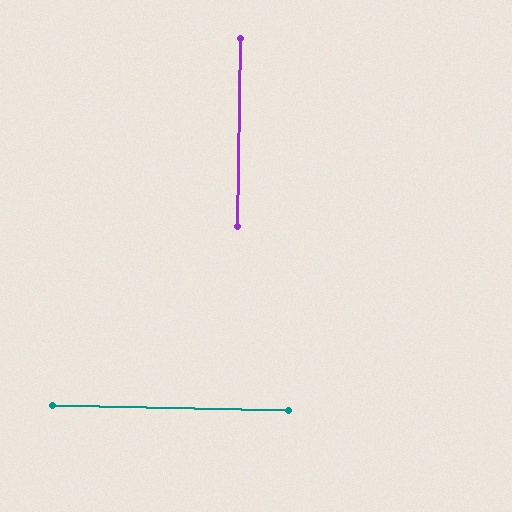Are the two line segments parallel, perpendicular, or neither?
Perpendicular — they meet at approximately 90°.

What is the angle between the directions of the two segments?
Approximately 90 degrees.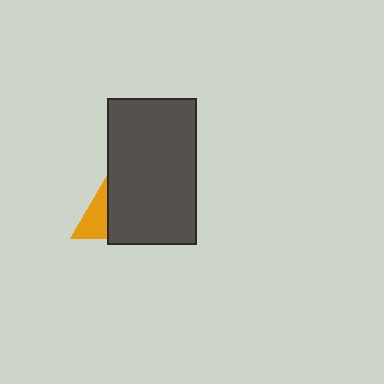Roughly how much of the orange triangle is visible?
A small part of it is visible (roughly 34%).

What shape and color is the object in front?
The object in front is a dark gray rectangle.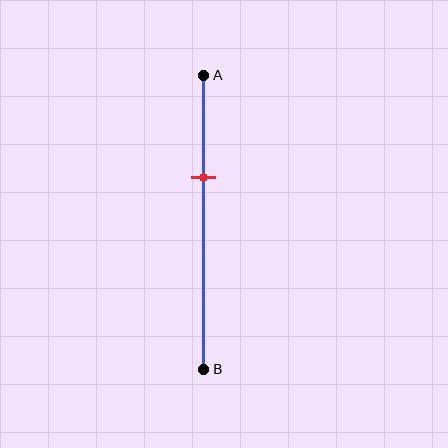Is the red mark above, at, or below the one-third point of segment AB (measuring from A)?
The red mark is approximately at the one-third point of segment AB.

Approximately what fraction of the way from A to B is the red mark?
The red mark is approximately 35% of the way from A to B.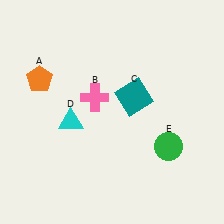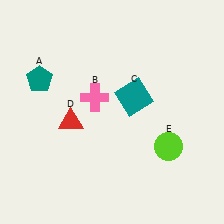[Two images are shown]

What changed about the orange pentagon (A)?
In Image 1, A is orange. In Image 2, it changed to teal.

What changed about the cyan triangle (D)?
In Image 1, D is cyan. In Image 2, it changed to red.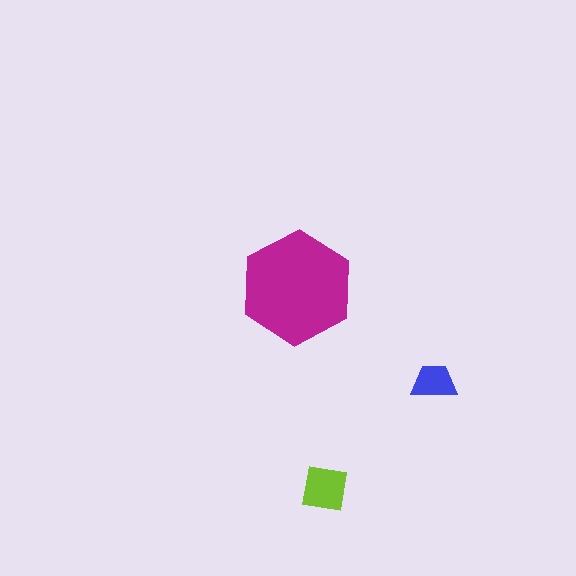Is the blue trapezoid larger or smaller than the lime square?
Smaller.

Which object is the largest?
The magenta hexagon.